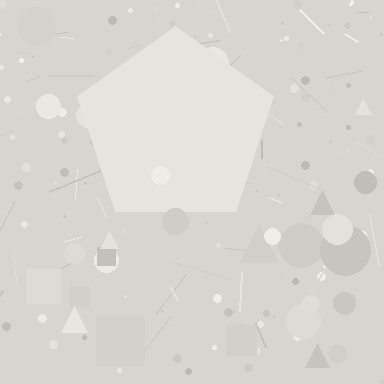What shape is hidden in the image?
A pentagon is hidden in the image.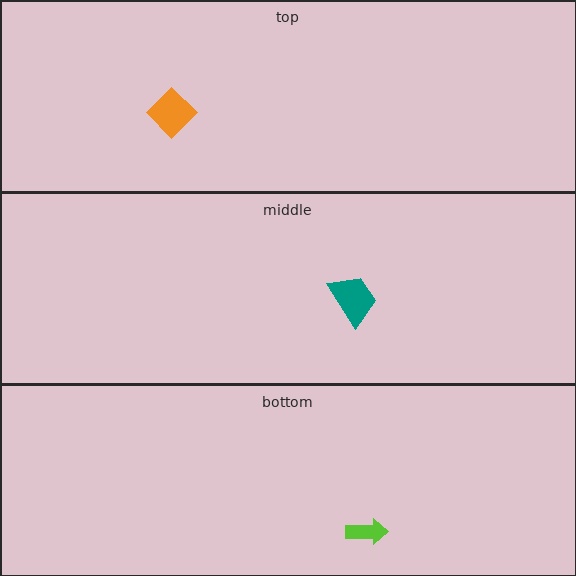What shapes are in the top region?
The orange diamond.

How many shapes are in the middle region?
1.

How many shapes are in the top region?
1.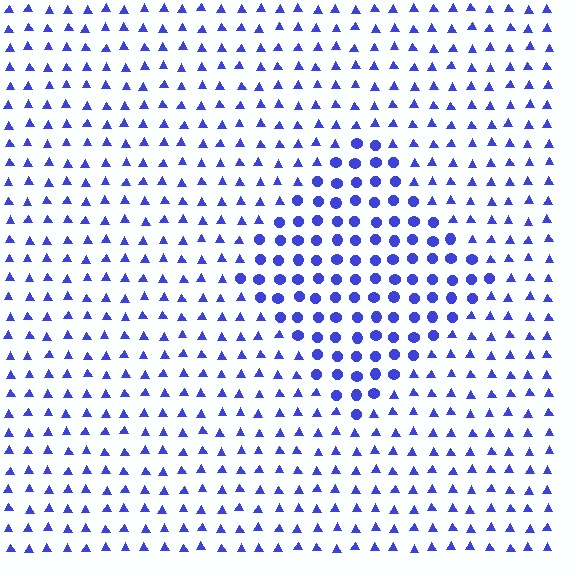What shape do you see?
I see a diamond.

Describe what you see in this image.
The image is filled with small blue elements arranged in a uniform grid. A diamond-shaped region contains circles, while the surrounding area contains triangles. The boundary is defined purely by the change in element shape.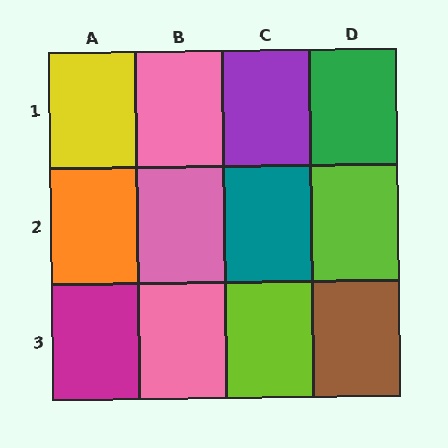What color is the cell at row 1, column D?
Green.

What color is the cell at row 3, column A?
Magenta.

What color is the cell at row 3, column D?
Brown.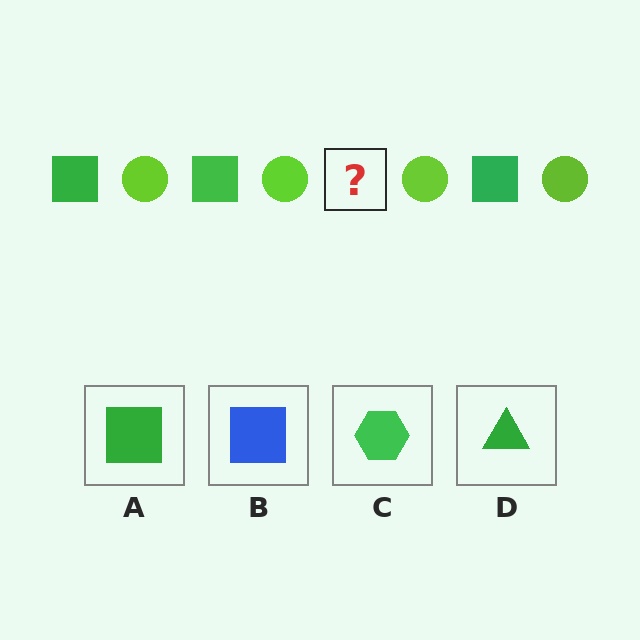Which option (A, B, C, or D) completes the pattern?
A.